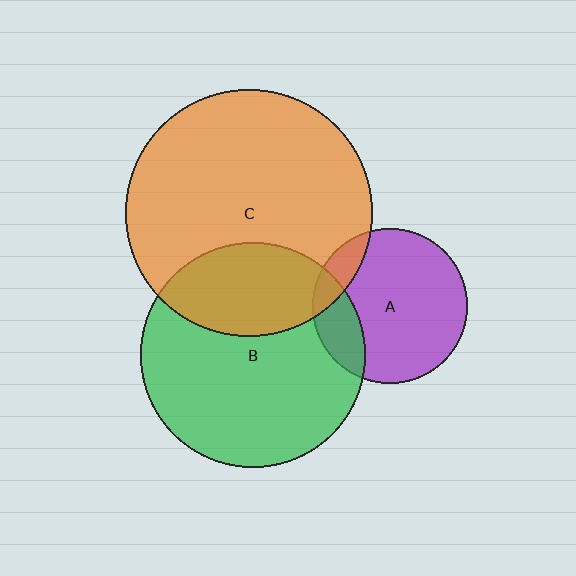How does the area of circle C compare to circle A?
Approximately 2.6 times.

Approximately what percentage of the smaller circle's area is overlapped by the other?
Approximately 10%.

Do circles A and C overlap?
Yes.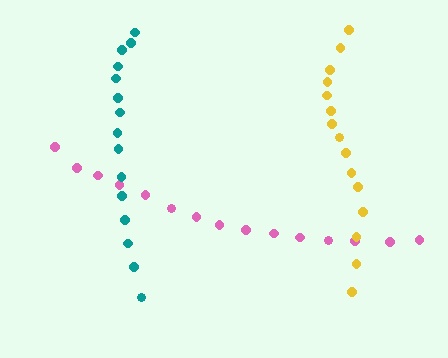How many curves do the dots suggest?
There are 3 distinct paths.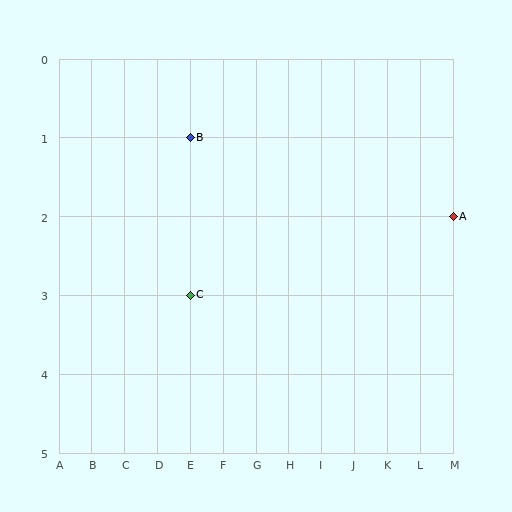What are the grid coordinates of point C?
Point C is at grid coordinates (E, 3).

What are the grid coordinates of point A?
Point A is at grid coordinates (M, 2).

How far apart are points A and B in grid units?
Points A and B are 8 columns and 1 row apart (about 8.1 grid units diagonally).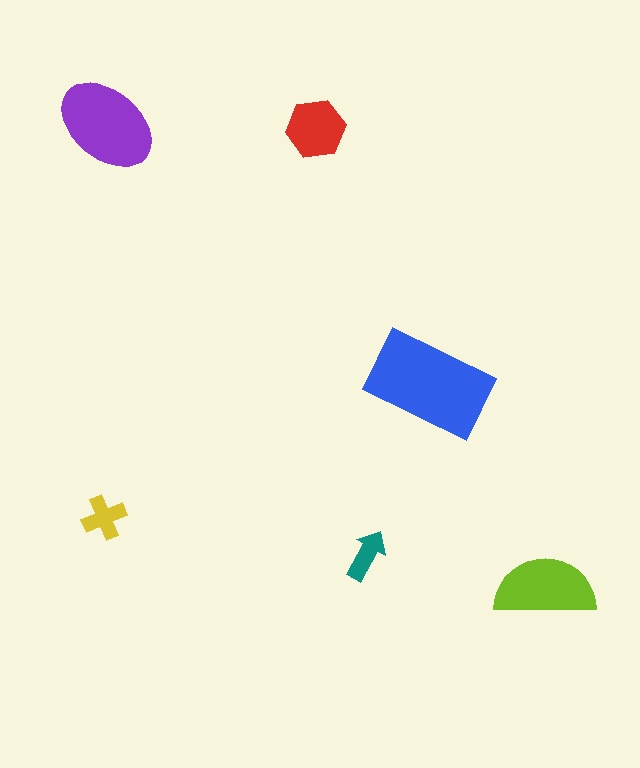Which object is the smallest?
The teal arrow.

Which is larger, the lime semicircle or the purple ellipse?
The purple ellipse.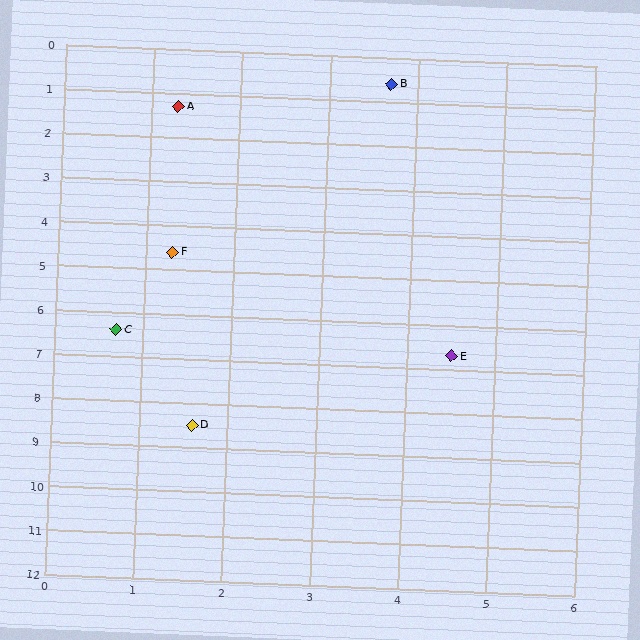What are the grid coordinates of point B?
Point B is at approximately (3.7, 0.6).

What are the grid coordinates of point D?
Point D is at approximately (1.6, 8.5).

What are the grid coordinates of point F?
Point F is at approximately (1.3, 4.6).